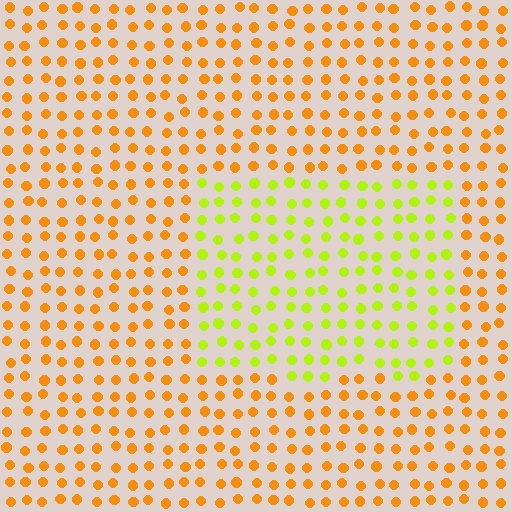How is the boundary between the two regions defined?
The boundary is defined purely by a slight shift in hue (about 45 degrees). Spacing, size, and orientation are identical on both sides.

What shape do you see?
I see a rectangle.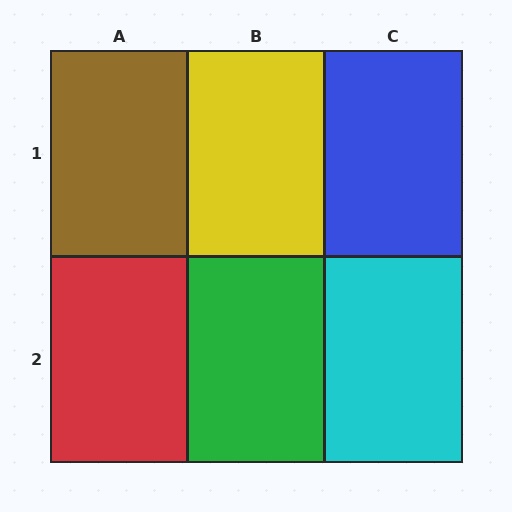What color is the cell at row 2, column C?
Cyan.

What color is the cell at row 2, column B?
Green.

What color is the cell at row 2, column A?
Red.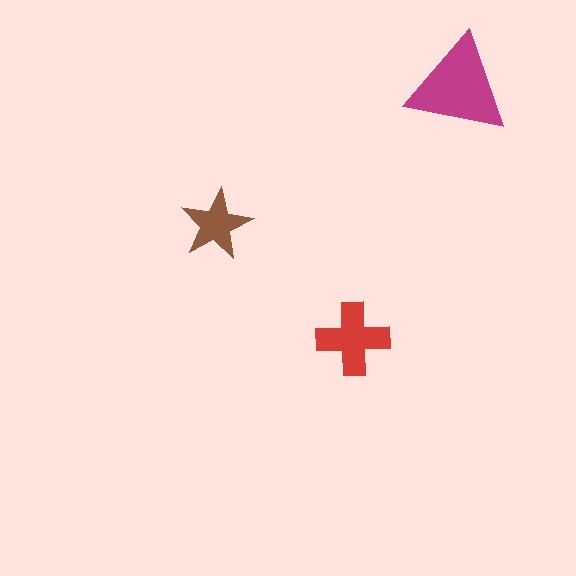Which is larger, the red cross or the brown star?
The red cross.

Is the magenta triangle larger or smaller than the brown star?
Larger.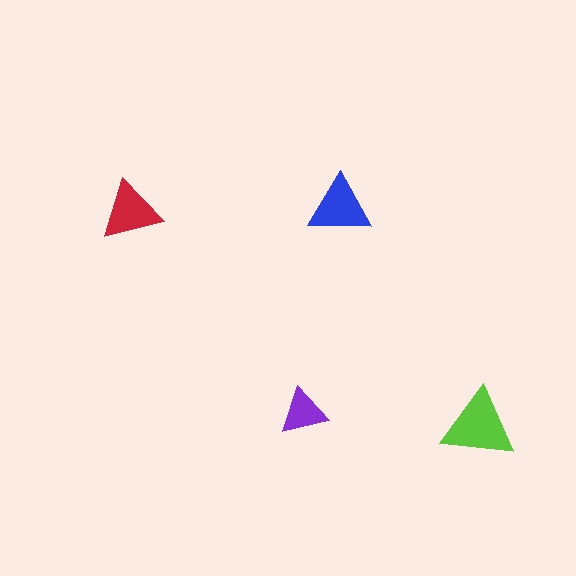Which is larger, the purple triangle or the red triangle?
The red one.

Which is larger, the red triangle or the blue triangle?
The blue one.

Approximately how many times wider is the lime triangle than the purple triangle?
About 1.5 times wider.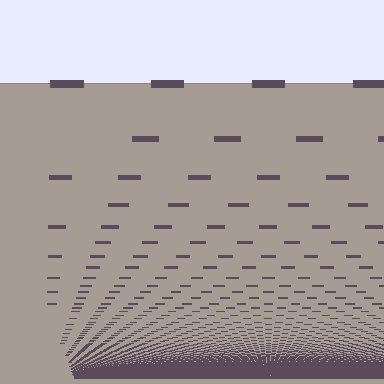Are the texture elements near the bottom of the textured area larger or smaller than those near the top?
Smaller. The gradient is inverted — elements near the bottom are smaller and denser.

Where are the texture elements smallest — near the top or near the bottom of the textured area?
Near the bottom.